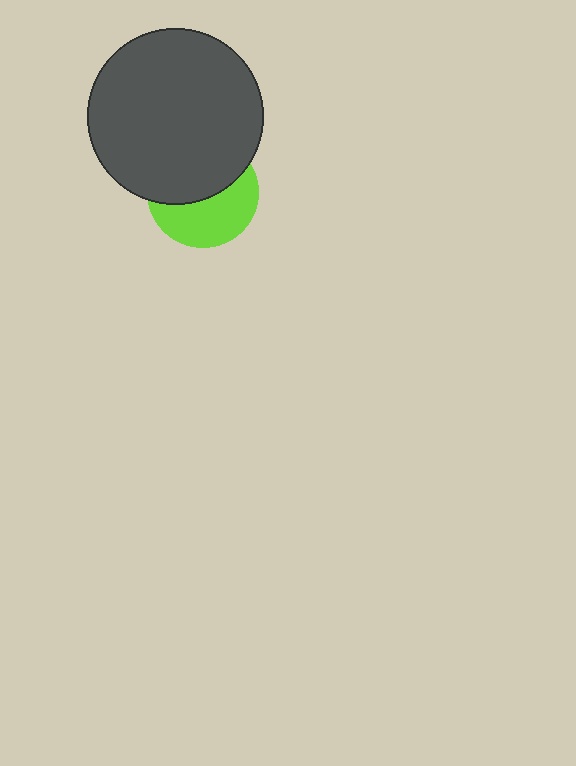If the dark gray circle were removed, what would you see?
You would see the complete lime circle.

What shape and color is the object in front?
The object in front is a dark gray circle.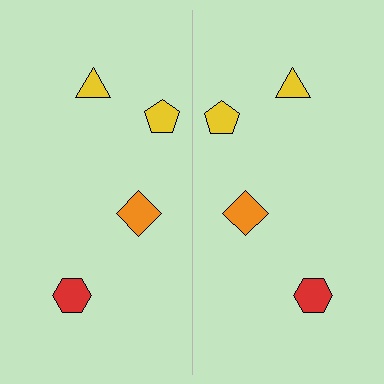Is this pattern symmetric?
Yes, this pattern has bilateral (reflection) symmetry.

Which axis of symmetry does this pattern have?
The pattern has a vertical axis of symmetry running through the center of the image.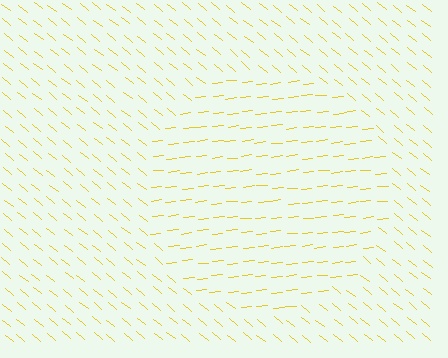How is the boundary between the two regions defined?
The boundary is defined purely by a change in line orientation (approximately 45 degrees difference). All lines are the same color and thickness.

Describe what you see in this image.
The image is filled with small yellow line segments. A circle region in the image has lines oriented differently from the surrounding lines, creating a visible texture boundary.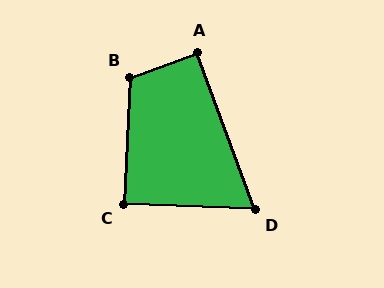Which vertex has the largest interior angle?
B, at approximately 112 degrees.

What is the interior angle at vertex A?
Approximately 90 degrees (approximately right).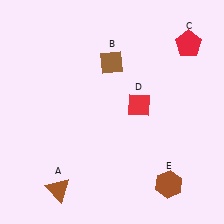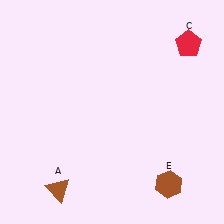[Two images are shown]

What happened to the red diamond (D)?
The red diamond (D) was removed in Image 2. It was in the top-right area of Image 1.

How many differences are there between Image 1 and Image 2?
There are 2 differences between the two images.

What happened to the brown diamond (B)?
The brown diamond (B) was removed in Image 2. It was in the top-left area of Image 1.